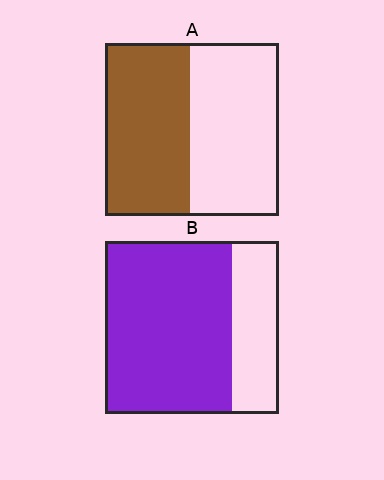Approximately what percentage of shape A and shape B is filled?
A is approximately 50% and B is approximately 75%.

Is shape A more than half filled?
Roughly half.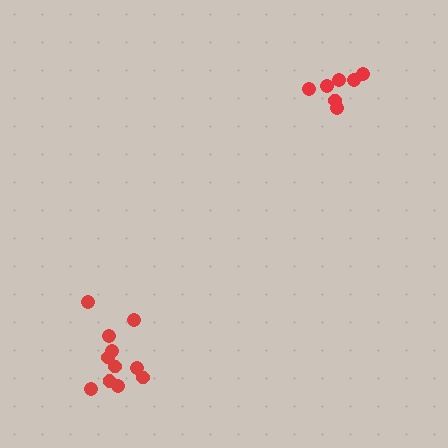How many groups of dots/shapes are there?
There are 2 groups.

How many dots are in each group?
Group 1: 7 dots, Group 2: 11 dots (18 total).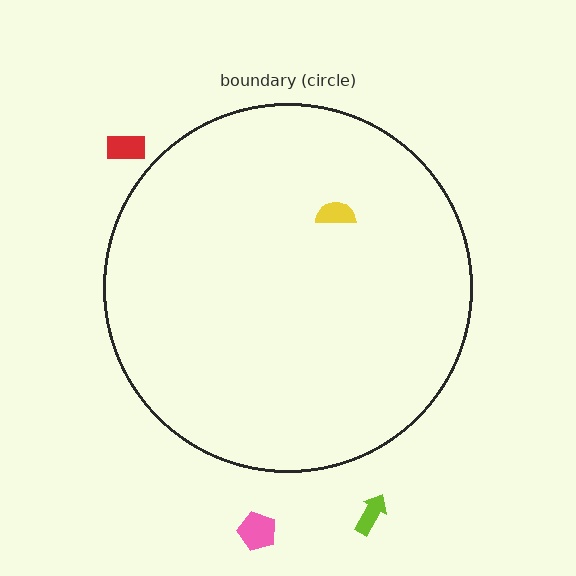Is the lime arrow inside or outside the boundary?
Outside.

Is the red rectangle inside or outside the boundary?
Outside.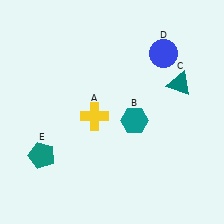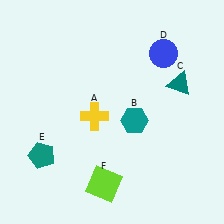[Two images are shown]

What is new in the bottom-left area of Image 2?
A lime square (F) was added in the bottom-left area of Image 2.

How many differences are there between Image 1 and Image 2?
There is 1 difference between the two images.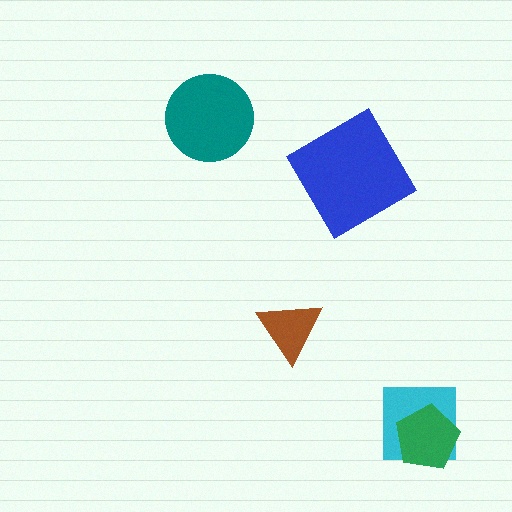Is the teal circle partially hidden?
No, no other shape covers it.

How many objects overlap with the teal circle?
0 objects overlap with the teal circle.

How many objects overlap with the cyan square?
1 object overlaps with the cyan square.